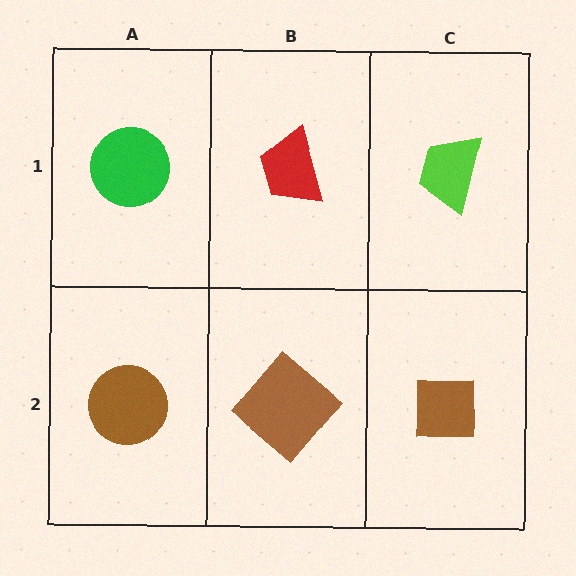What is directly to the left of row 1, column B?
A green circle.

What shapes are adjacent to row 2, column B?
A red trapezoid (row 1, column B), a brown circle (row 2, column A), a brown square (row 2, column C).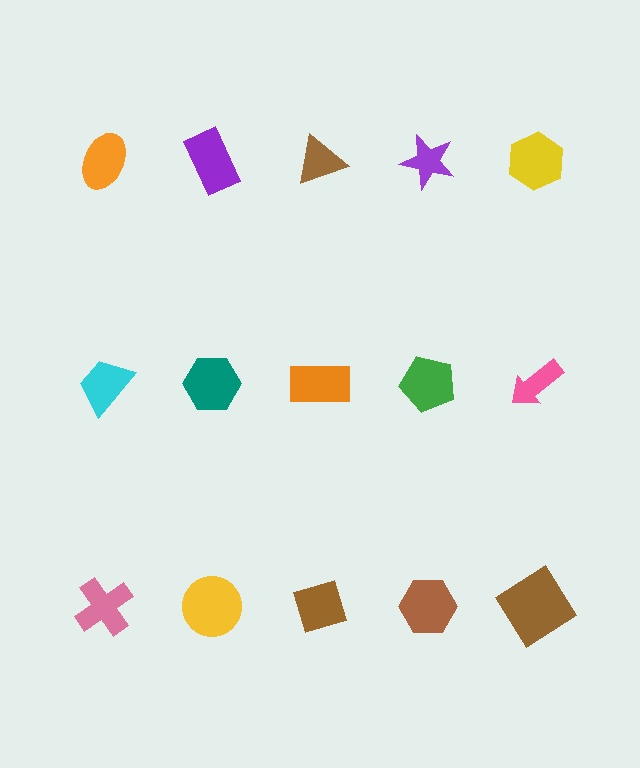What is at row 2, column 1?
A cyan trapezoid.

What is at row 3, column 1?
A pink cross.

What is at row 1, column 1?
An orange ellipse.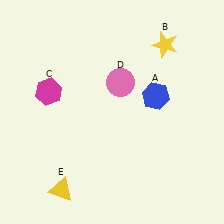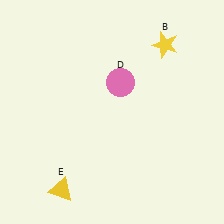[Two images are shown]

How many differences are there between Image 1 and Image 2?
There are 2 differences between the two images.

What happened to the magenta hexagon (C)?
The magenta hexagon (C) was removed in Image 2. It was in the top-left area of Image 1.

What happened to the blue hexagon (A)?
The blue hexagon (A) was removed in Image 2. It was in the top-right area of Image 1.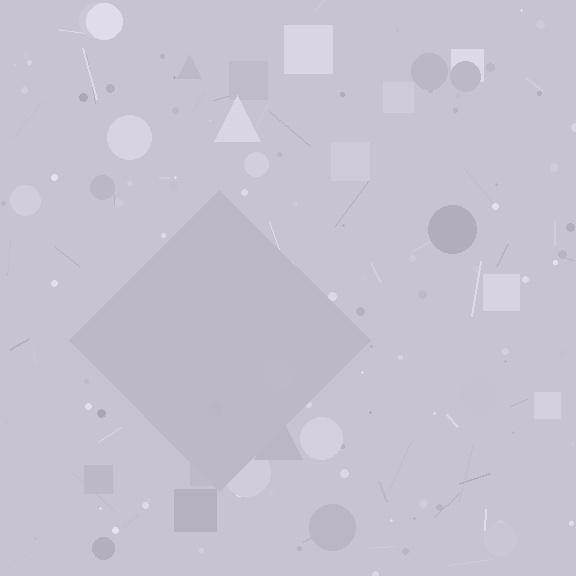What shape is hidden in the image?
A diamond is hidden in the image.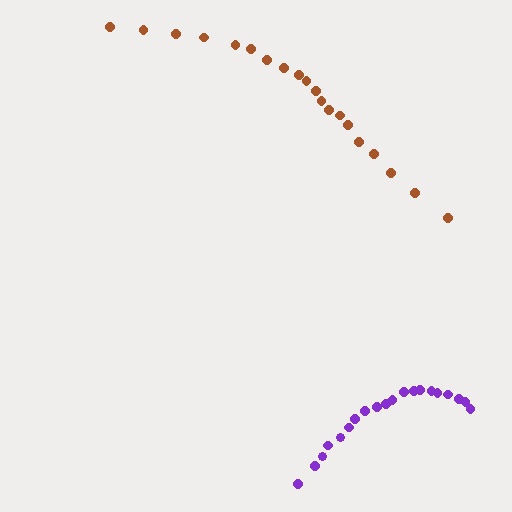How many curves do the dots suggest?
There are 2 distinct paths.